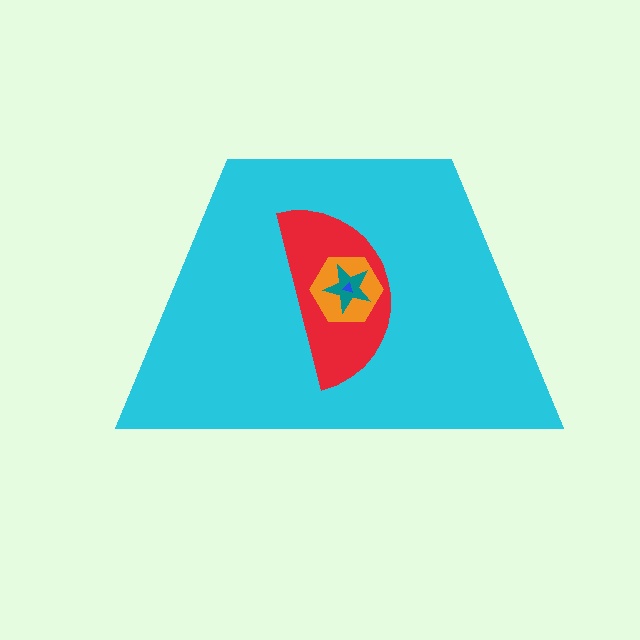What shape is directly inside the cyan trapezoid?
The red semicircle.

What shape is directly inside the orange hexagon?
The teal star.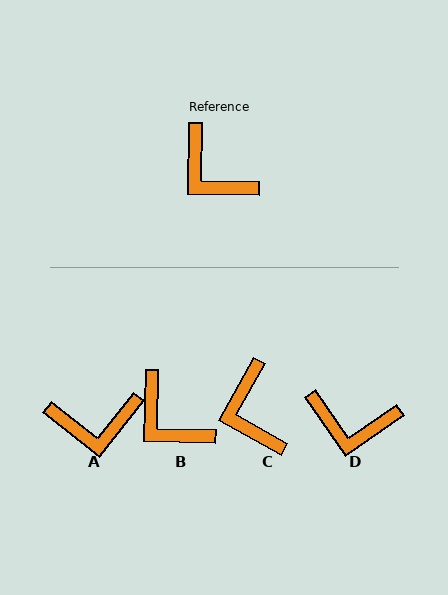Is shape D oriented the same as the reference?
No, it is off by about 36 degrees.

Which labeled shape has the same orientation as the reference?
B.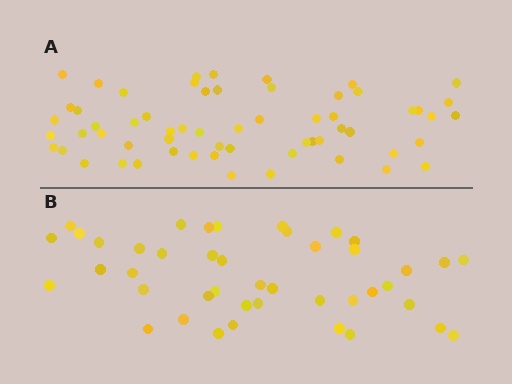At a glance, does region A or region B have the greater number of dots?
Region A (the top region) has more dots.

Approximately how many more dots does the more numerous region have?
Region A has approximately 15 more dots than region B.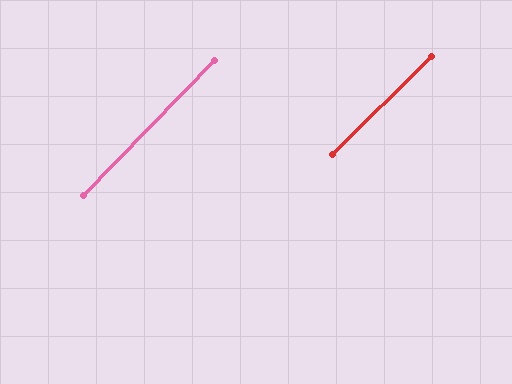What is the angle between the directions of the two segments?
Approximately 1 degree.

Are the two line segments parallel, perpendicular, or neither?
Parallel — their directions differ by only 1.0°.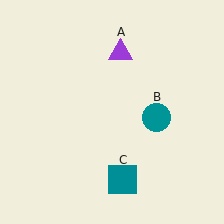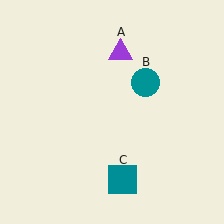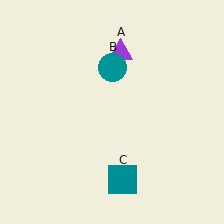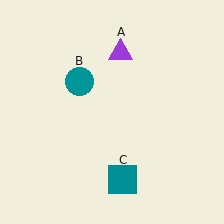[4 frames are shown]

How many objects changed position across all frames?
1 object changed position: teal circle (object B).